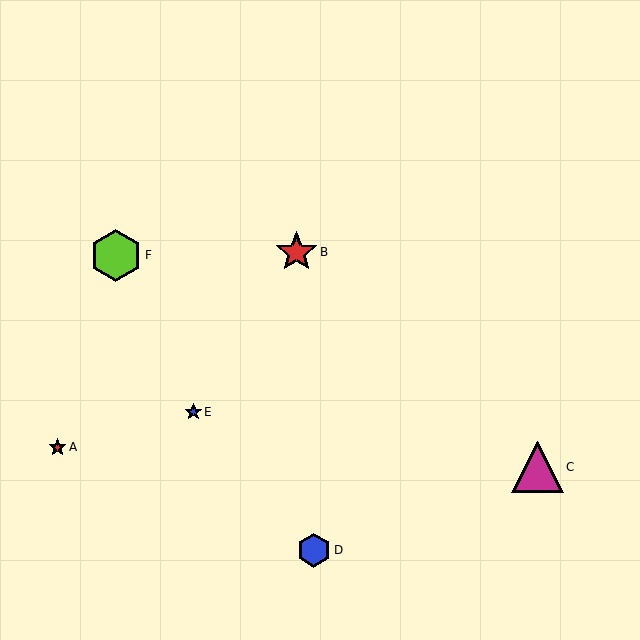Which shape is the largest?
The lime hexagon (labeled F) is the largest.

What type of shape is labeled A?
Shape A is a red star.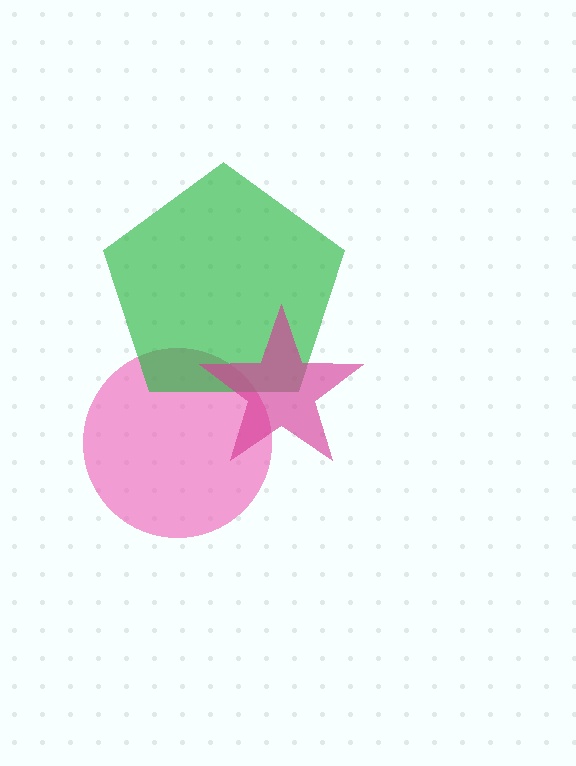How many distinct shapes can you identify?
There are 3 distinct shapes: a pink circle, a green pentagon, a magenta star.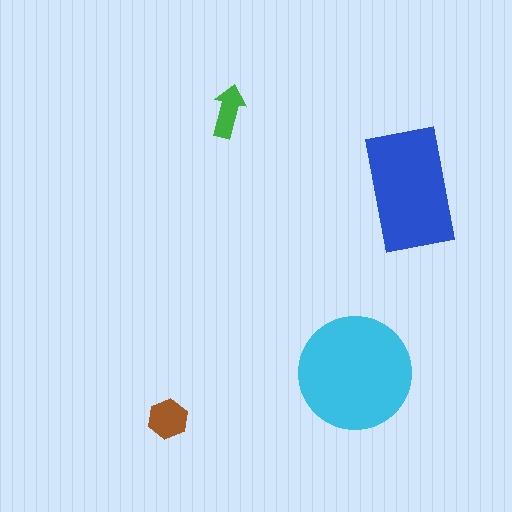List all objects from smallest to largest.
The green arrow, the brown hexagon, the blue rectangle, the cyan circle.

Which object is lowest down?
The brown hexagon is bottommost.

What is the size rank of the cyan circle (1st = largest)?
1st.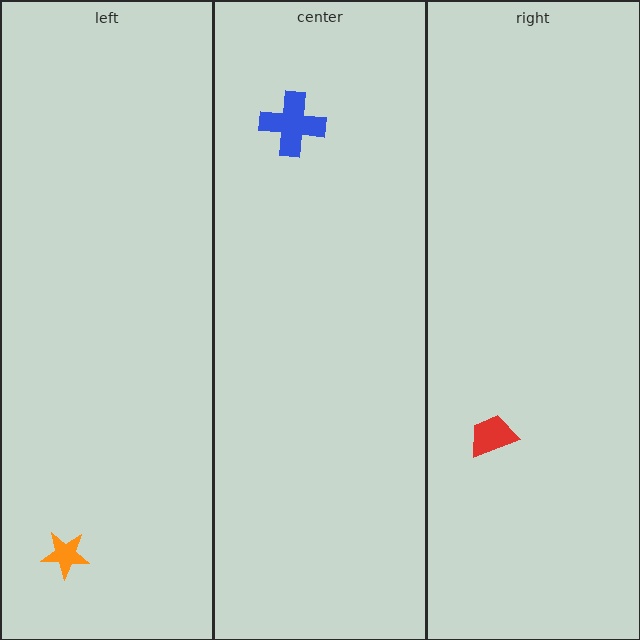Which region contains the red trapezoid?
The right region.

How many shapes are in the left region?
1.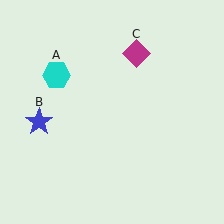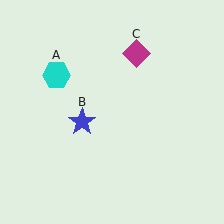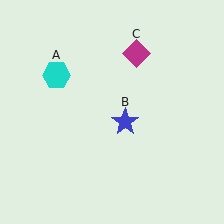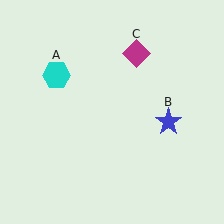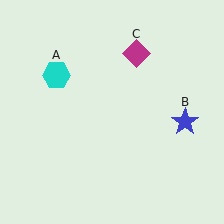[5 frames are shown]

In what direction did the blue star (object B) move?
The blue star (object B) moved right.